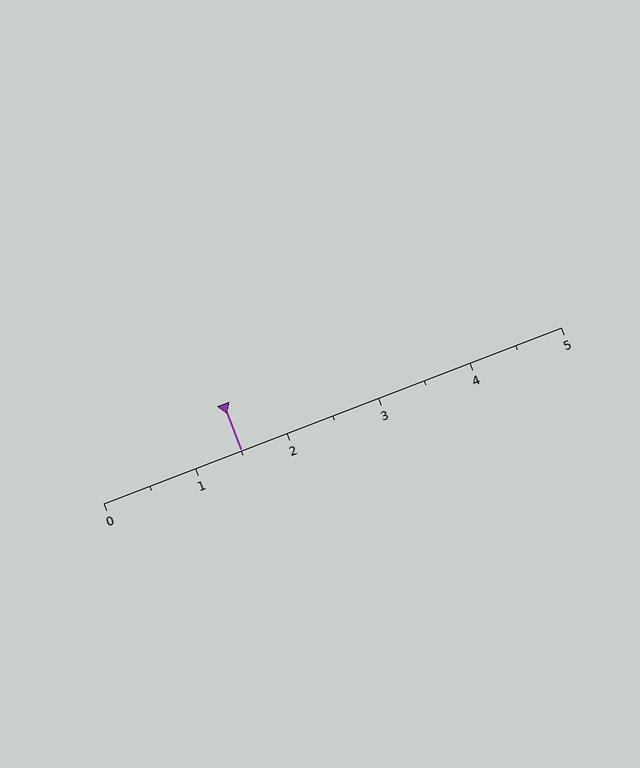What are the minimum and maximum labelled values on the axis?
The axis runs from 0 to 5.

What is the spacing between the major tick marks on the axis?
The major ticks are spaced 1 apart.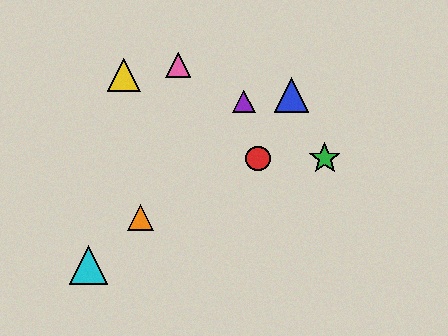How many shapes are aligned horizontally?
2 shapes (the red circle, the green star) are aligned horizontally.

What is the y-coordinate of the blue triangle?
The blue triangle is at y≈95.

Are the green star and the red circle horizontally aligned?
Yes, both are at y≈158.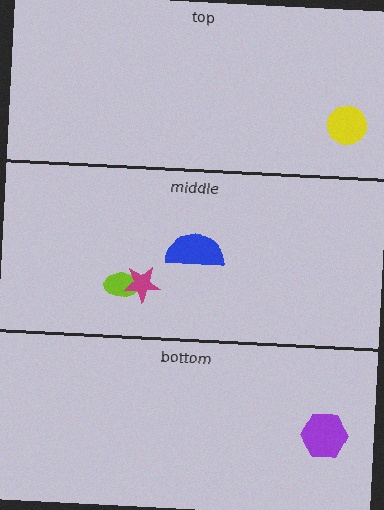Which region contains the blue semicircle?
The middle region.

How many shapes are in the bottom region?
1.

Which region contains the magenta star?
The middle region.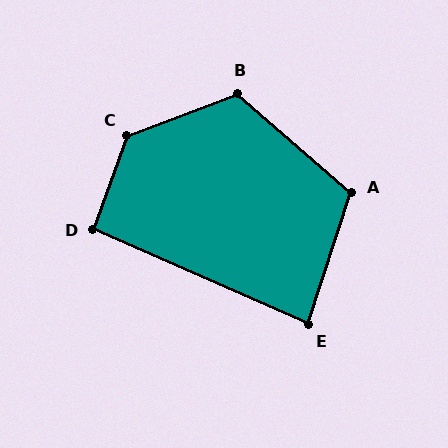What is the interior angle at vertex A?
Approximately 113 degrees (obtuse).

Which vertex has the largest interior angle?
C, at approximately 131 degrees.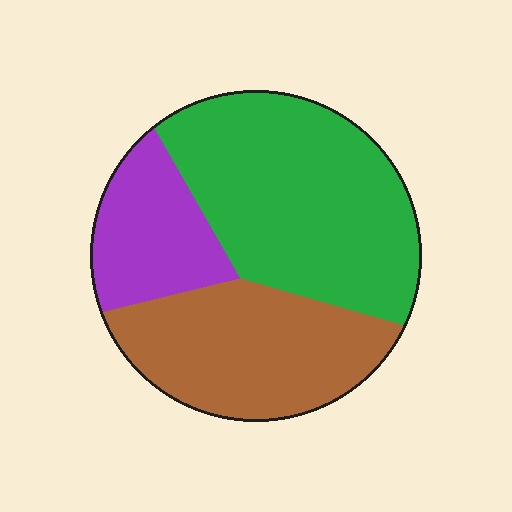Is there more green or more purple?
Green.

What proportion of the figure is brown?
Brown takes up about one third (1/3) of the figure.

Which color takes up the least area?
Purple, at roughly 20%.